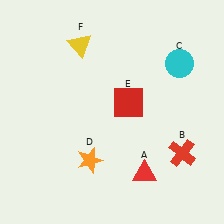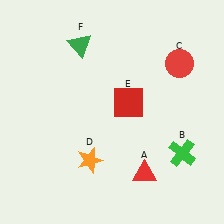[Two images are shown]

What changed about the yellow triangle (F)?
In Image 1, F is yellow. In Image 2, it changed to green.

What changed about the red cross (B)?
In Image 1, B is red. In Image 2, it changed to green.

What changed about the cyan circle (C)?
In Image 1, C is cyan. In Image 2, it changed to red.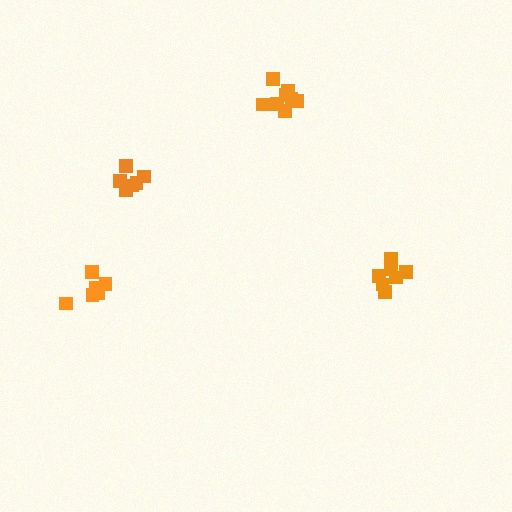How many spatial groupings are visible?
There are 4 spatial groupings.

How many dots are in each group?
Group 1: 6 dots, Group 2: 6 dots, Group 3: 8 dots, Group 4: 7 dots (27 total).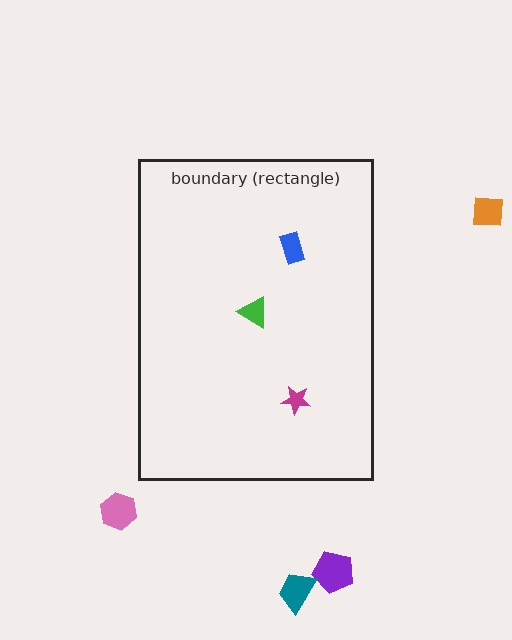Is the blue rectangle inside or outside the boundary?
Inside.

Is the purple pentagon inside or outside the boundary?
Outside.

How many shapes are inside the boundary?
3 inside, 4 outside.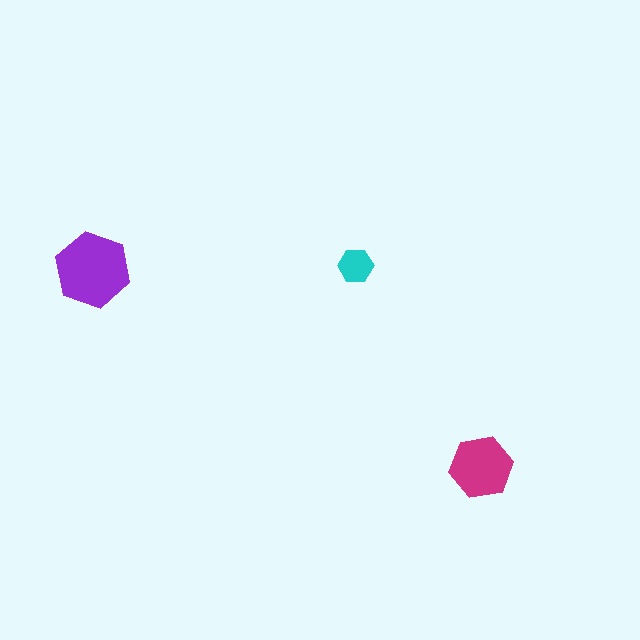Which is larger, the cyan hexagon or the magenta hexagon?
The magenta one.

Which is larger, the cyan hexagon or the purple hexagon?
The purple one.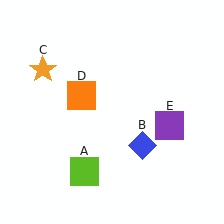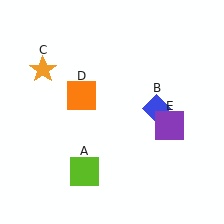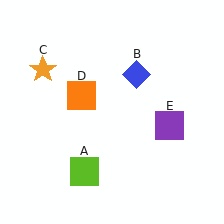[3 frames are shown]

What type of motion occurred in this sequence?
The blue diamond (object B) rotated counterclockwise around the center of the scene.